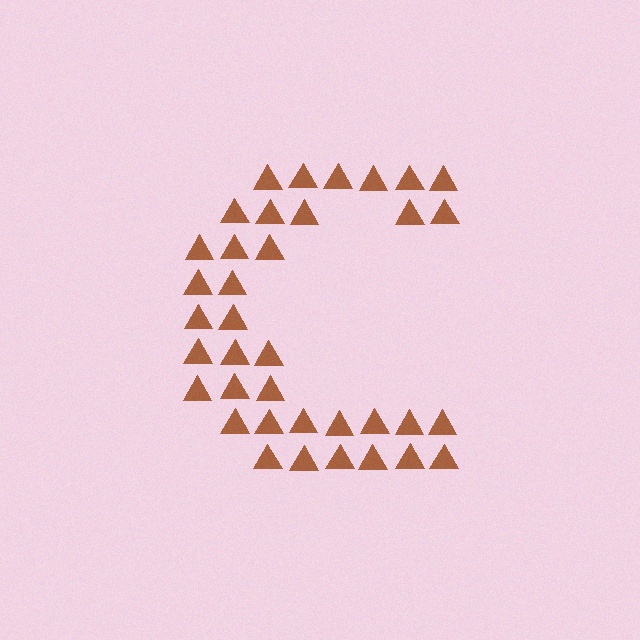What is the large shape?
The large shape is the letter C.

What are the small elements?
The small elements are triangles.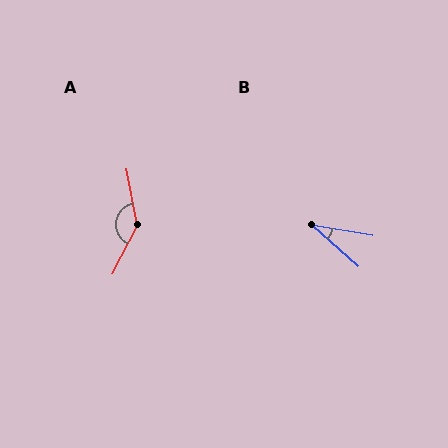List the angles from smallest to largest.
B (32°), A (141°).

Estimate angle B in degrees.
Approximately 32 degrees.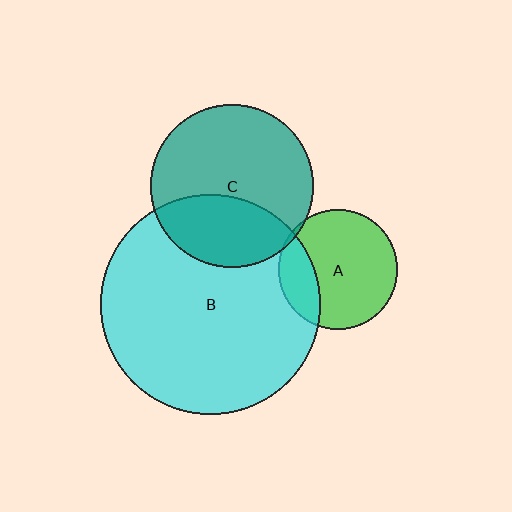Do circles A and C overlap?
Yes.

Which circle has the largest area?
Circle B (cyan).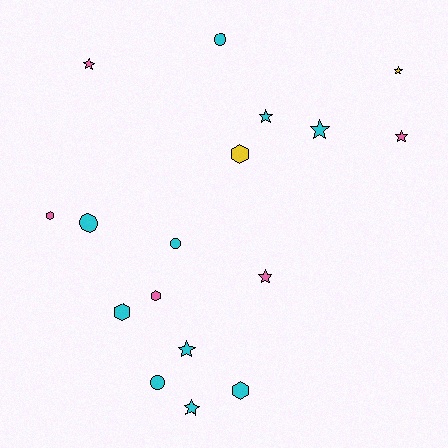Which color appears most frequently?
Cyan, with 10 objects.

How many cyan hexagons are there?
There are 2 cyan hexagons.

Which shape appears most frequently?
Star, with 8 objects.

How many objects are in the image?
There are 17 objects.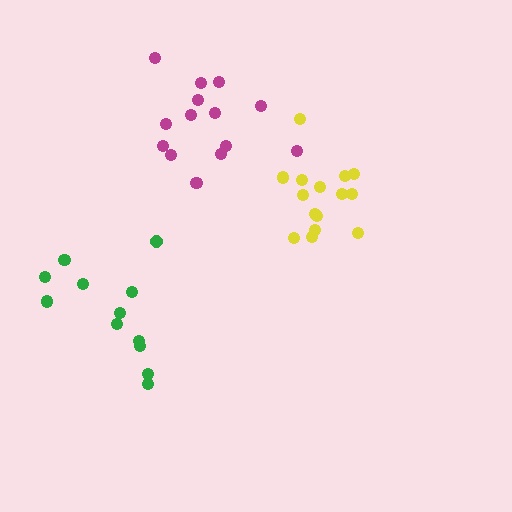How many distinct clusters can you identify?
There are 3 distinct clusters.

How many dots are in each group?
Group 1: 15 dots, Group 2: 12 dots, Group 3: 14 dots (41 total).